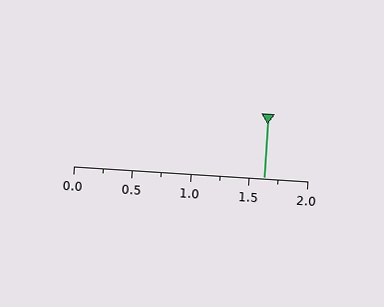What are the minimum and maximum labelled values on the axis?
The axis runs from 0.0 to 2.0.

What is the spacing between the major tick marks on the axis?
The major ticks are spaced 0.5 apart.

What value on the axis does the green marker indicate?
The marker indicates approximately 1.62.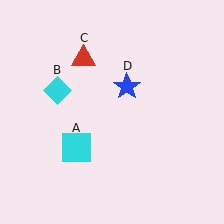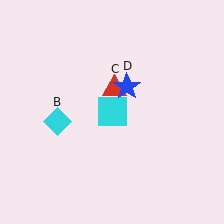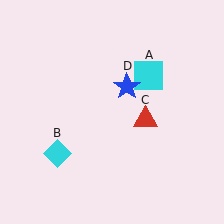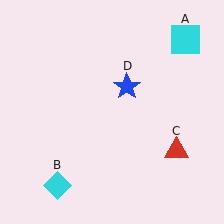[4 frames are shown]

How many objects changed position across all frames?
3 objects changed position: cyan square (object A), cyan diamond (object B), red triangle (object C).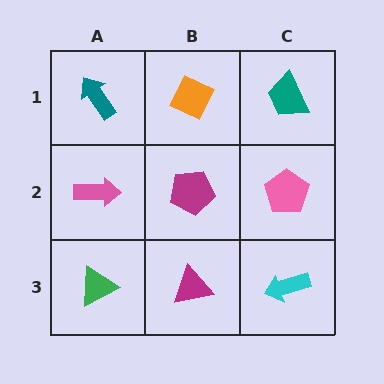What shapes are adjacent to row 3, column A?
A pink arrow (row 2, column A), a magenta triangle (row 3, column B).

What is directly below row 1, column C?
A pink pentagon.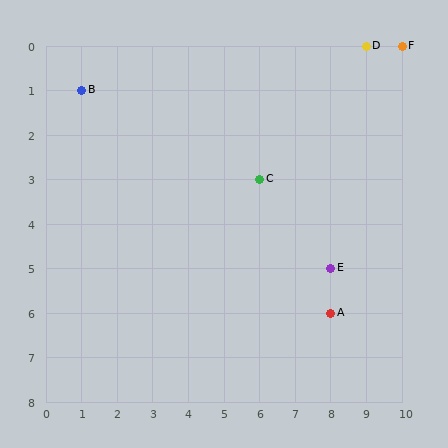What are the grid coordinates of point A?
Point A is at grid coordinates (8, 6).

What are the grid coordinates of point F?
Point F is at grid coordinates (10, 0).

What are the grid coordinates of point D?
Point D is at grid coordinates (9, 0).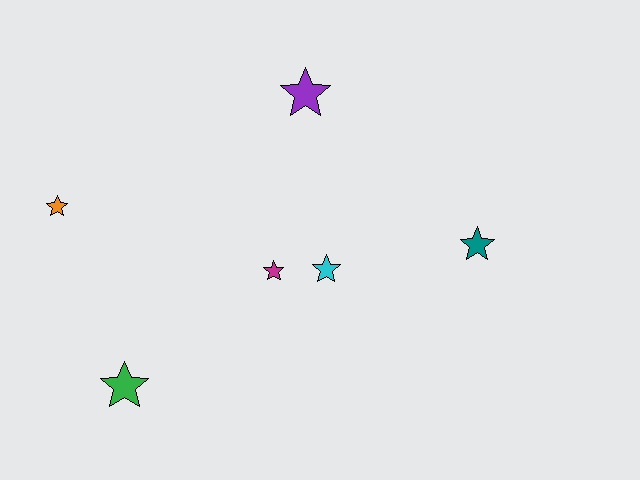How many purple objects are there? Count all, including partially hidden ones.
There is 1 purple object.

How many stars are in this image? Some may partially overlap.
There are 6 stars.